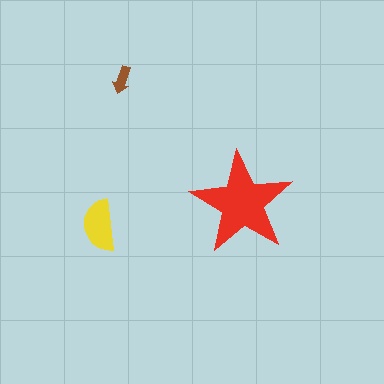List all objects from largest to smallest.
The red star, the yellow semicircle, the brown arrow.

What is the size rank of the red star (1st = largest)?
1st.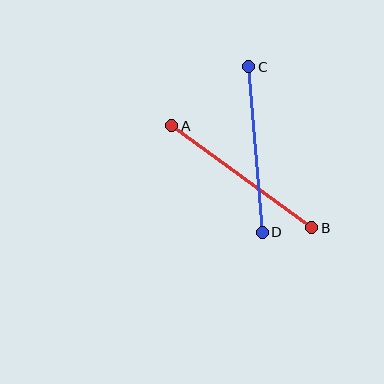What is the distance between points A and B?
The distance is approximately 173 pixels.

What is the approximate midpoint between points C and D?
The midpoint is at approximately (256, 150) pixels.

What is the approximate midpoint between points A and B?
The midpoint is at approximately (242, 177) pixels.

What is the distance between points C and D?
The distance is approximately 166 pixels.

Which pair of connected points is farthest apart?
Points A and B are farthest apart.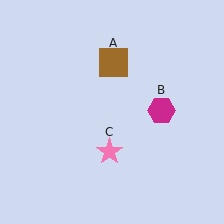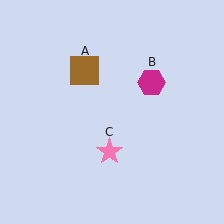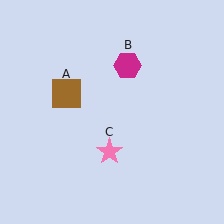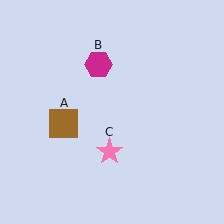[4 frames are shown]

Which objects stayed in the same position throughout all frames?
Pink star (object C) remained stationary.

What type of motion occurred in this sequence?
The brown square (object A), magenta hexagon (object B) rotated counterclockwise around the center of the scene.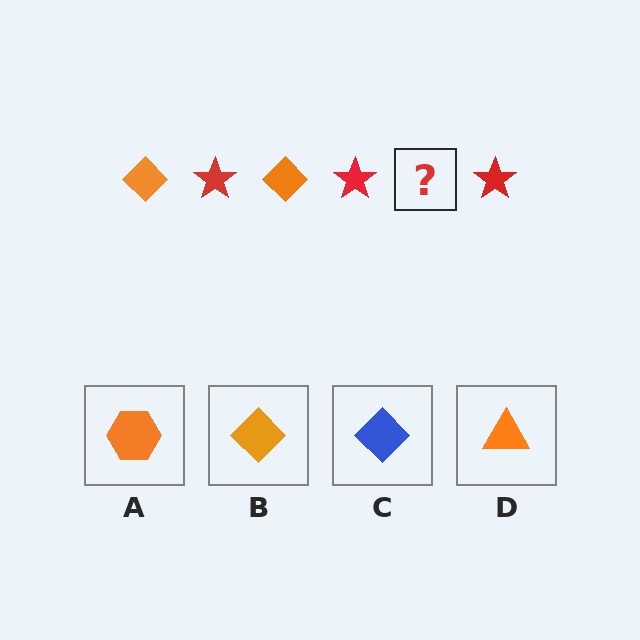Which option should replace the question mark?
Option B.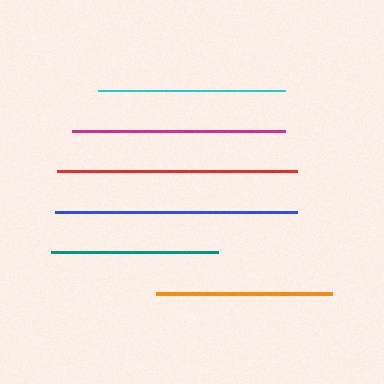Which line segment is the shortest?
The teal line is the shortest at approximately 168 pixels.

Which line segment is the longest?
The blue line is the longest at approximately 242 pixels.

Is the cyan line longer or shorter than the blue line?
The blue line is longer than the cyan line.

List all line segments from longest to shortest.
From longest to shortest: blue, red, magenta, cyan, orange, teal.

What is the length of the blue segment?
The blue segment is approximately 242 pixels long.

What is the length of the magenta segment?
The magenta segment is approximately 213 pixels long.